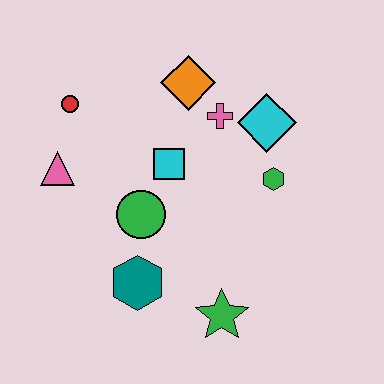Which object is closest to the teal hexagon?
The green circle is closest to the teal hexagon.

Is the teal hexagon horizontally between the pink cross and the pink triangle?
Yes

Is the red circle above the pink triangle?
Yes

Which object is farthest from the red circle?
The green star is farthest from the red circle.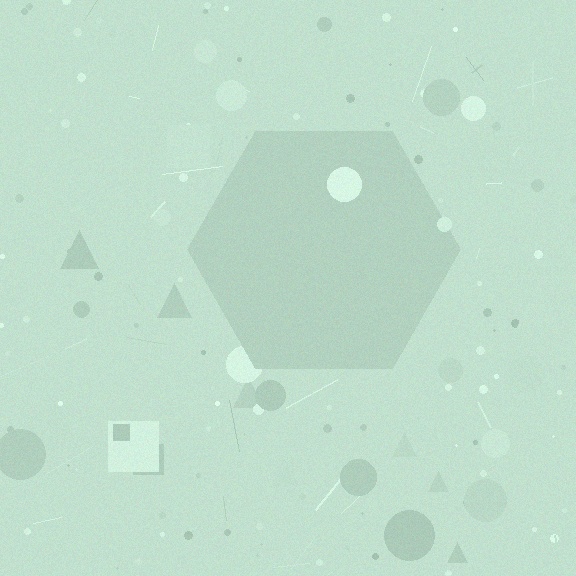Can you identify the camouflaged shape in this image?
The camouflaged shape is a hexagon.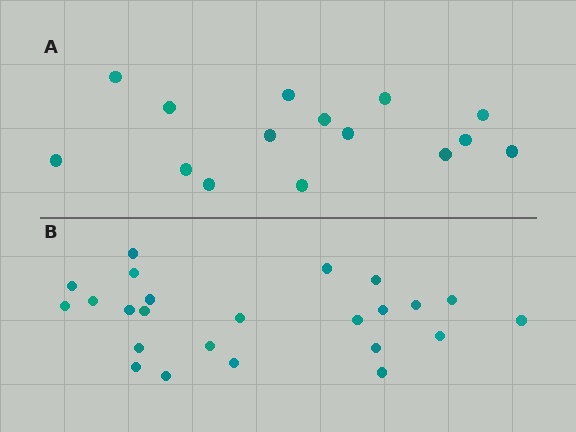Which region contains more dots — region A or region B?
Region B (the bottom region) has more dots.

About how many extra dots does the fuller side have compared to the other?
Region B has roughly 8 or so more dots than region A.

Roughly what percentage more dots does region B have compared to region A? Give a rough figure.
About 60% more.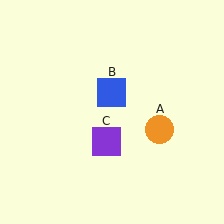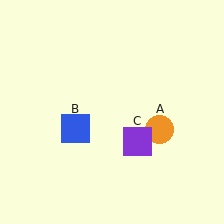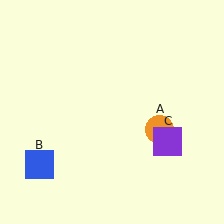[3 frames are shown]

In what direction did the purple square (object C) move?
The purple square (object C) moved right.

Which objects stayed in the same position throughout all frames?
Orange circle (object A) remained stationary.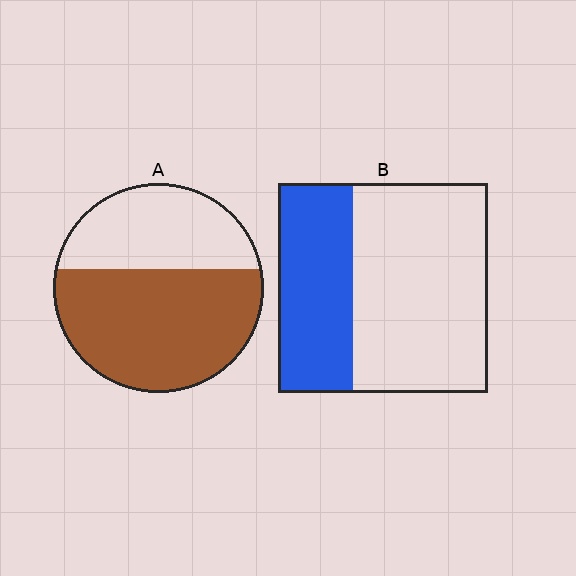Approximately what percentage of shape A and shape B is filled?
A is approximately 60% and B is approximately 35%.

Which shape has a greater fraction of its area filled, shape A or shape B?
Shape A.